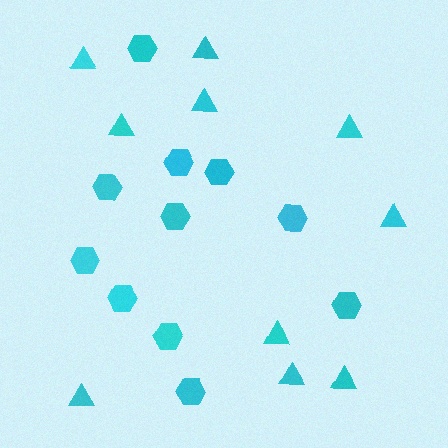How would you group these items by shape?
There are 2 groups: one group of hexagons (11) and one group of triangles (10).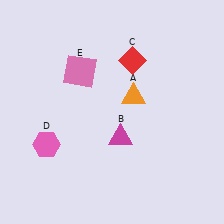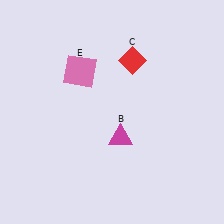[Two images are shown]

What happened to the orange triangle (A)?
The orange triangle (A) was removed in Image 2. It was in the top-right area of Image 1.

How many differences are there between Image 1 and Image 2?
There are 2 differences between the two images.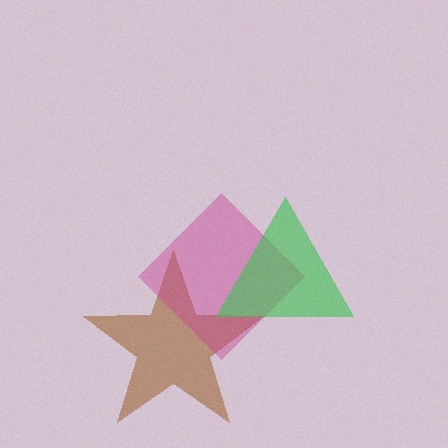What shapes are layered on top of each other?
The layered shapes are: a brown star, a magenta diamond, a green triangle.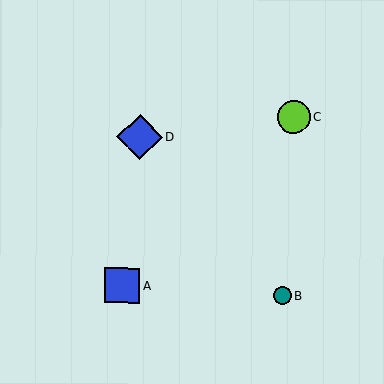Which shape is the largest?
The blue diamond (labeled D) is the largest.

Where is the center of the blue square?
The center of the blue square is at (122, 286).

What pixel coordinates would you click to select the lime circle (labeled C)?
Click at (293, 117) to select the lime circle C.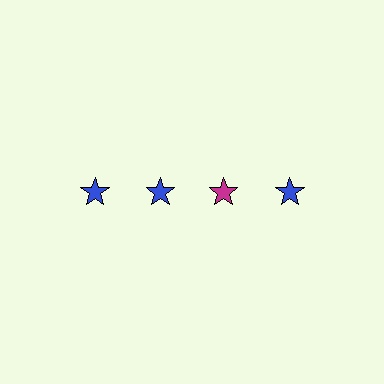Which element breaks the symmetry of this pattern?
The magenta star in the top row, center column breaks the symmetry. All other shapes are blue stars.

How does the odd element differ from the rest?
It has a different color: magenta instead of blue.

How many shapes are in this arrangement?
There are 4 shapes arranged in a grid pattern.